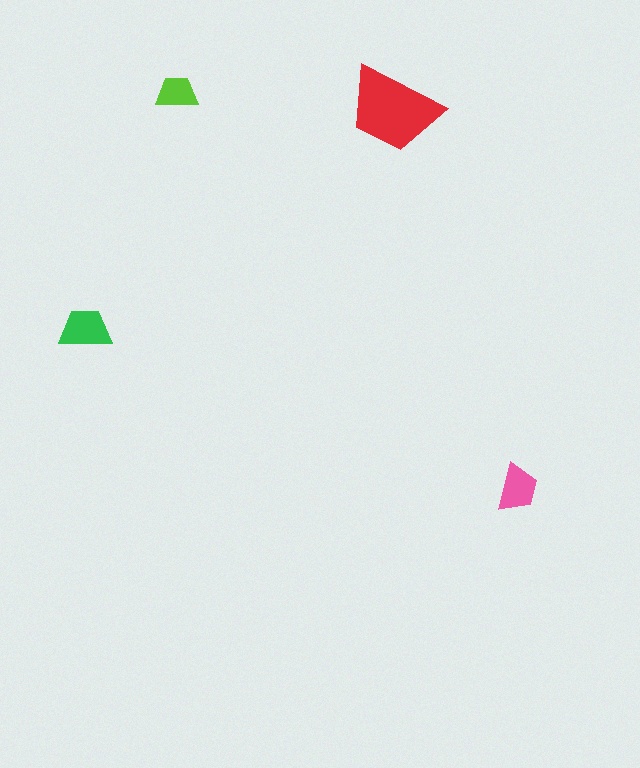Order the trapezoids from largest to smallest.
the red one, the green one, the pink one, the lime one.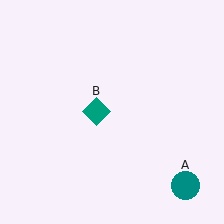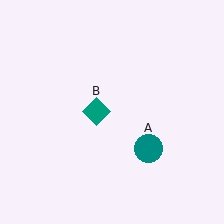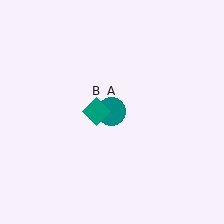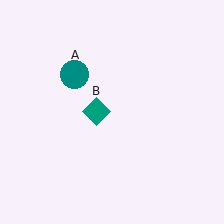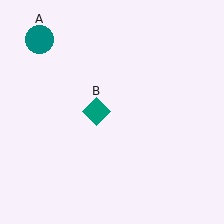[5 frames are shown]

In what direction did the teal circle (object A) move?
The teal circle (object A) moved up and to the left.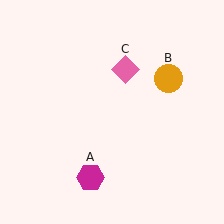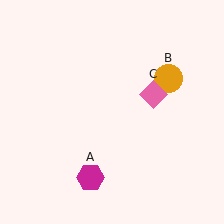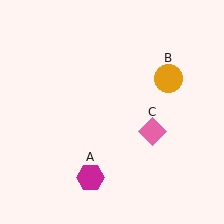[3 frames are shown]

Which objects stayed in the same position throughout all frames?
Magenta hexagon (object A) and orange circle (object B) remained stationary.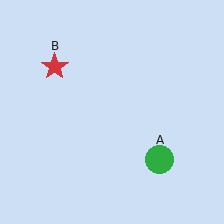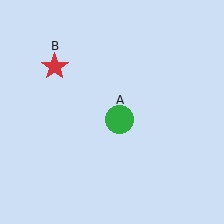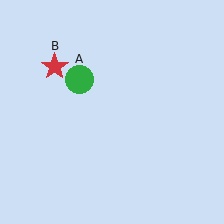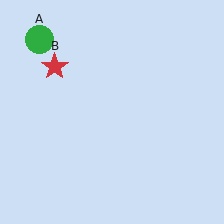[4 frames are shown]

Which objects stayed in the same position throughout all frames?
Red star (object B) remained stationary.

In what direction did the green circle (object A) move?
The green circle (object A) moved up and to the left.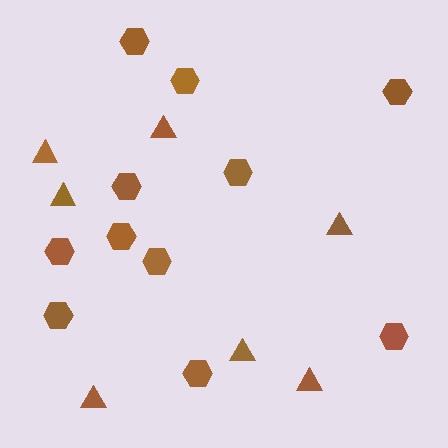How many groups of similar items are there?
There are 2 groups: one group of hexagons (11) and one group of triangles (7).